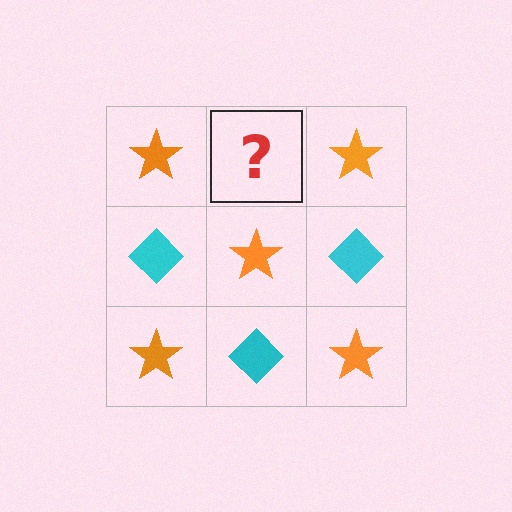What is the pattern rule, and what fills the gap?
The rule is that it alternates orange star and cyan diamond in a checkerboard pattern. The gap should be filled with a cyan diamond.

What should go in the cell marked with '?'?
The missing cell should contain a cyan diamond.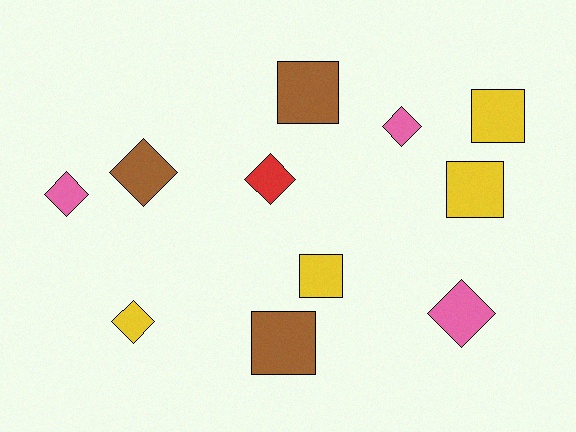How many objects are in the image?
There are 11 objects.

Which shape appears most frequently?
Diamond, with 6 objects.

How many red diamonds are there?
There is 1 red diamond.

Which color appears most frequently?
Yellow, with 4 objects.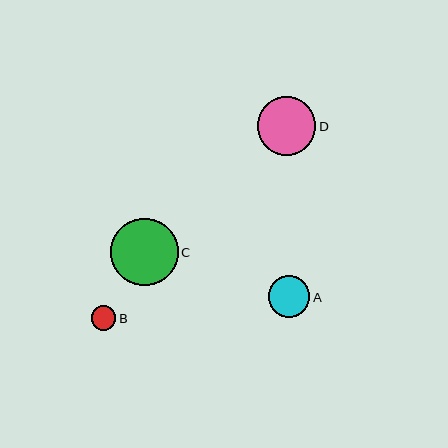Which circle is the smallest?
Circle B is the smallest with a size of approximately 25 pixels.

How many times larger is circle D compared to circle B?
Circle D is approximately 2.4 times the size of circle B.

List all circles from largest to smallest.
From largest to smallest: C, D, A, B.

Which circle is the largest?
Circle C is the largest with a size of approximately 68 pixels.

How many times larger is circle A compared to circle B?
Circle A is approximately 1.7 times the size of circle B.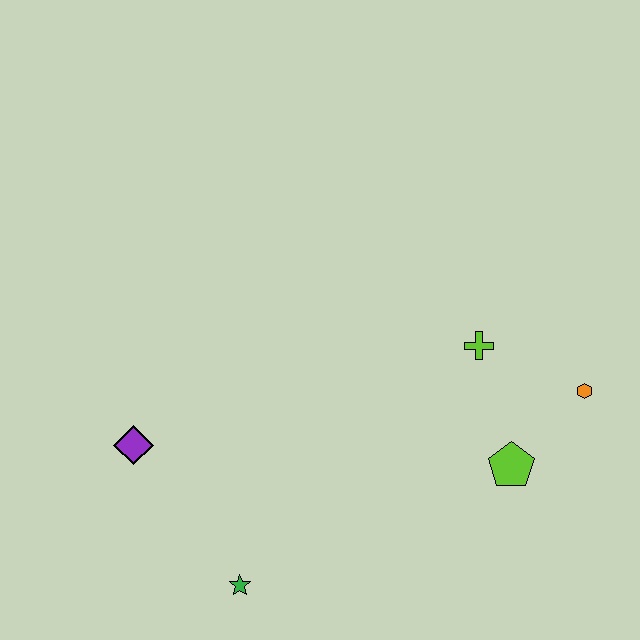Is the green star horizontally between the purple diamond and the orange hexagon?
Yes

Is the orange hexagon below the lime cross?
Yes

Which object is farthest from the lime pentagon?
The purple diamond is farthest from the lime pentagon.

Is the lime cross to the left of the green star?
No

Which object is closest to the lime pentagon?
The orange hexagon is closest to the lime pentagon.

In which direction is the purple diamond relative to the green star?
The purple diamond is above the green star.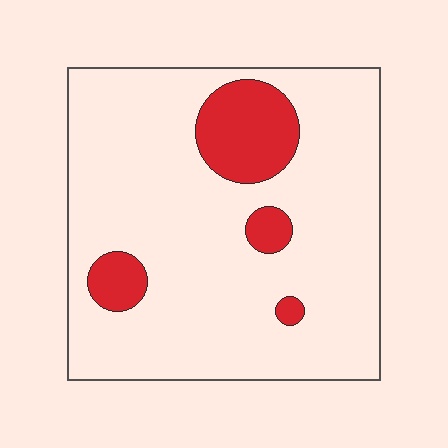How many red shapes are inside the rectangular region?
4.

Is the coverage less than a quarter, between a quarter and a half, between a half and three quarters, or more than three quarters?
Less than a quarter.